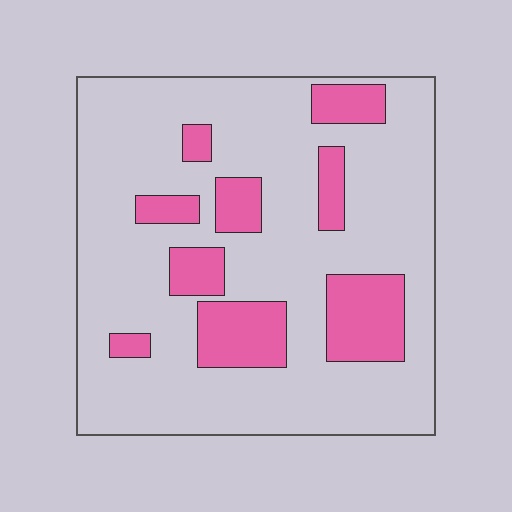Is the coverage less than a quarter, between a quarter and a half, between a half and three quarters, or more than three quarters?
Less than a quarter.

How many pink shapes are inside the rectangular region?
9.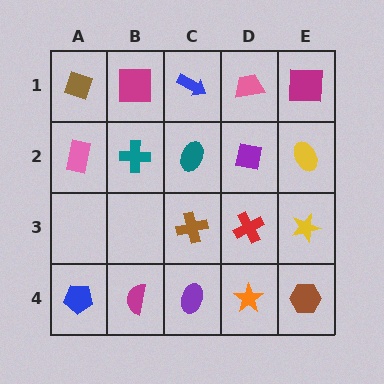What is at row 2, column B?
A teal cross.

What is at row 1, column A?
A brown diamond.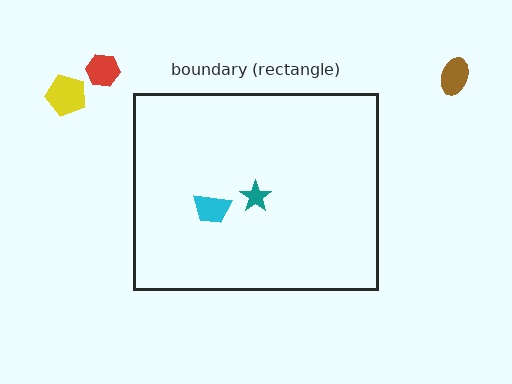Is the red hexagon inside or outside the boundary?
Outside.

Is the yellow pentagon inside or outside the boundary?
Outside.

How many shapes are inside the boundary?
2 inside, 3 outside.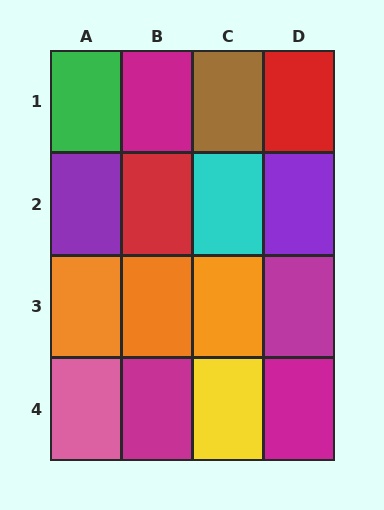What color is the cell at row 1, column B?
Magenta.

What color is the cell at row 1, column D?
Red.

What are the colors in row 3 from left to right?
Orange, orange, orange, magenta.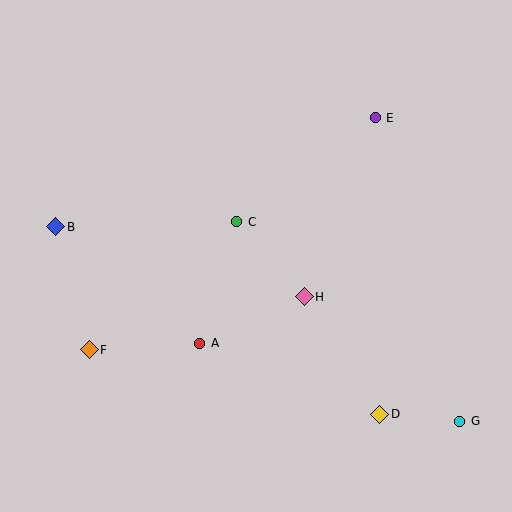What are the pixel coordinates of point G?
Point G is at (460, 421).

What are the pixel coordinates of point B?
Point B is at (56, 227).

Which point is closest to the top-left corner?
Point B is closest to the top-left corner.